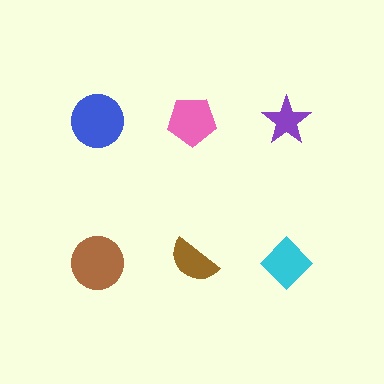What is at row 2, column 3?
A cyan diamond.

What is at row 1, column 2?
A pink pentagon.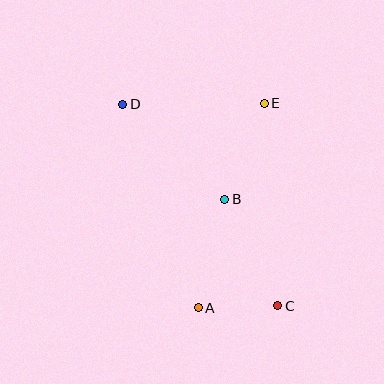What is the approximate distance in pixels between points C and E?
The distance between C and E is approximately 203 pixels.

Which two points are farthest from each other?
Points C and D are farthest from each other.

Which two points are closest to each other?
Points A and C are closest to each other.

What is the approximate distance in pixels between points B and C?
The distance between B and C is approximately 119 pixels.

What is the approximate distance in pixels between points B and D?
The distance between B and D is approximately 139 pixels.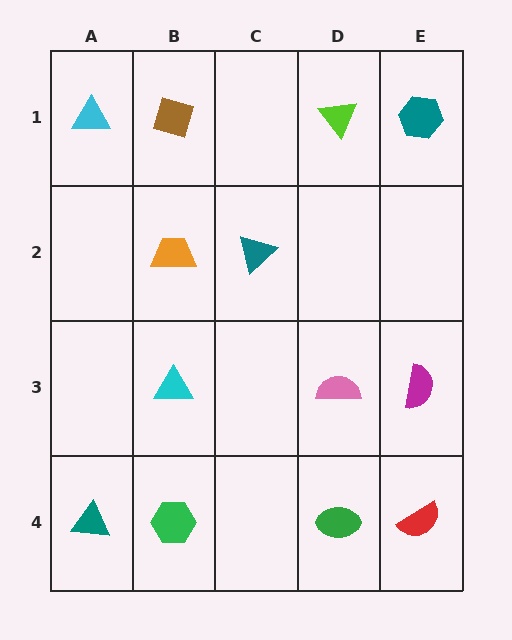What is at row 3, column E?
A magenta semicircle.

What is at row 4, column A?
A teal triangle.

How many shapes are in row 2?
2 shapes.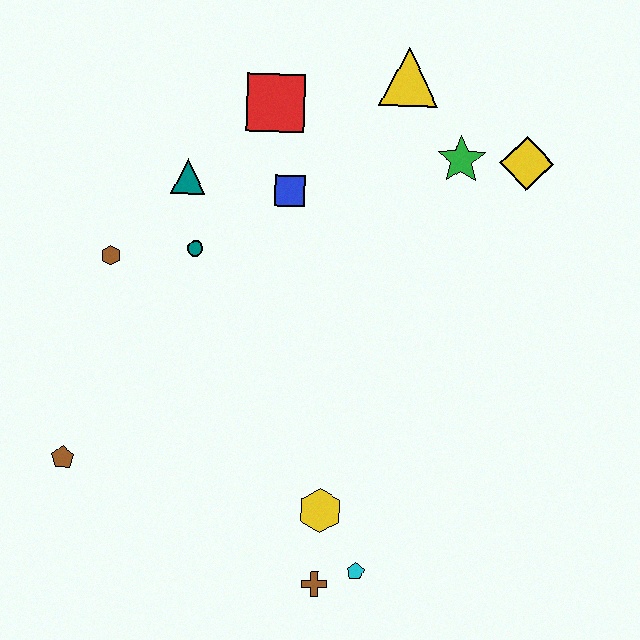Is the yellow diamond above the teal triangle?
Yes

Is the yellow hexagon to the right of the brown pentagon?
Yes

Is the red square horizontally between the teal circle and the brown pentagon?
No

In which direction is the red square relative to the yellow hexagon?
The red square is above the yellow hexagon.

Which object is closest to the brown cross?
The cyan pentagon is closest to the brown cross.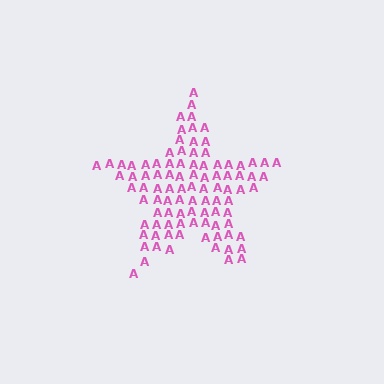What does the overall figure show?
The overall figure shows a star.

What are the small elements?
The small elements are letter A's.